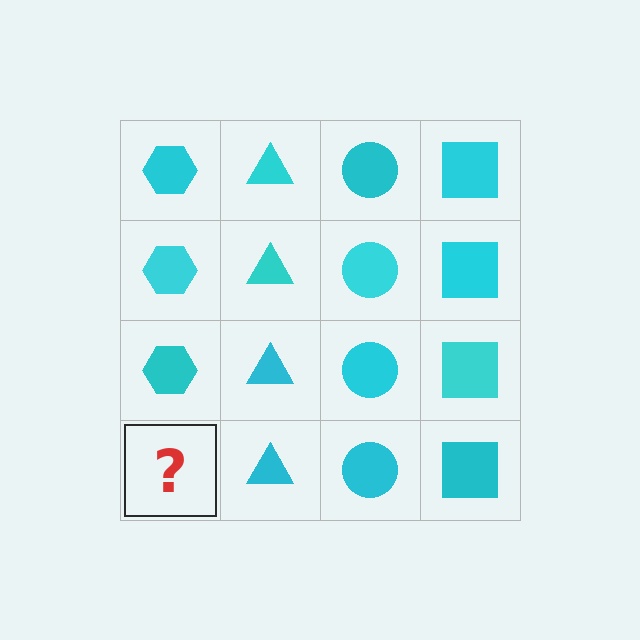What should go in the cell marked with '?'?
The missing cell should contain a cyan hexagon.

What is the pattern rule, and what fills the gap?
The rule is that each column has a consistent shape. The gap should be filled with a cyan hexagon.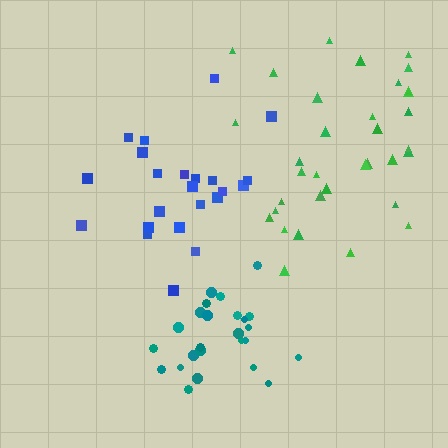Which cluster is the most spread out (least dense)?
Green.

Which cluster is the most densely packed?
Teal.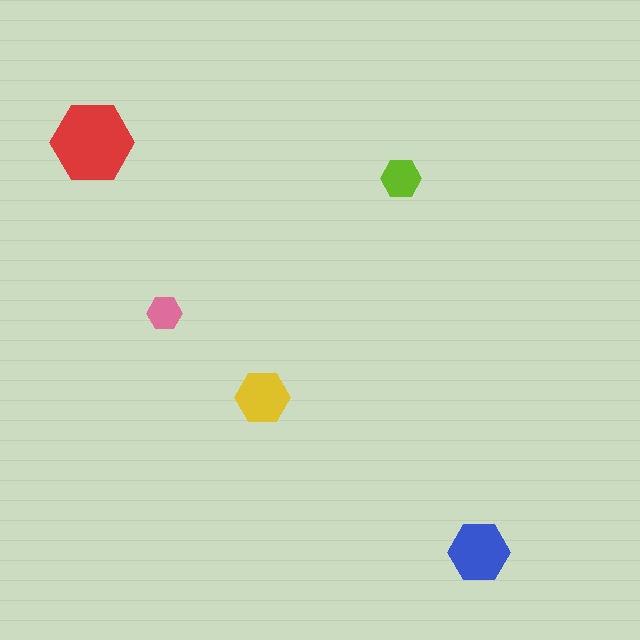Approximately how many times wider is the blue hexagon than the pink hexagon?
About 2 times wider.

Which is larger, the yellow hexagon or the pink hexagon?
The yellow one.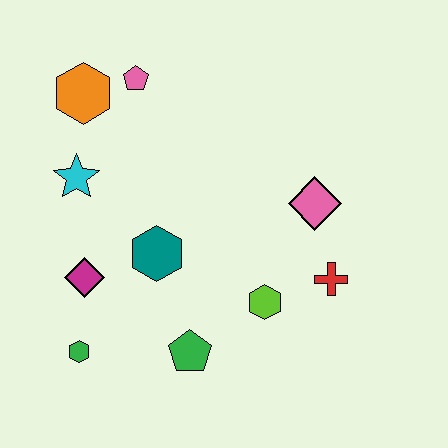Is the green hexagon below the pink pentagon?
Yes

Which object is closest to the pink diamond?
The red cross is closest to the pink diamond.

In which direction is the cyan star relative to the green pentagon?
The cyan star is above the green pentagon.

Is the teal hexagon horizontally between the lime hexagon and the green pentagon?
No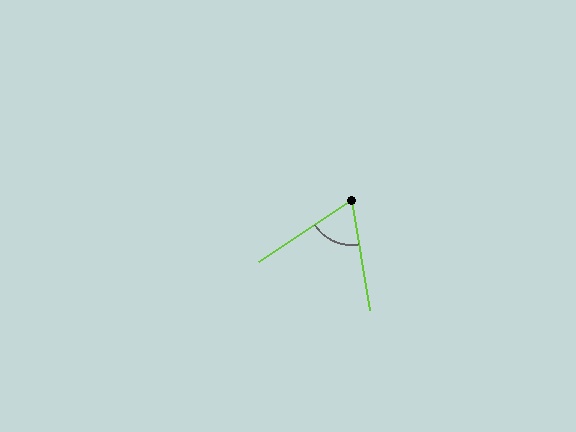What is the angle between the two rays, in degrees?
Approximately 66 degrees.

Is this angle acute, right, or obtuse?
It is acute.